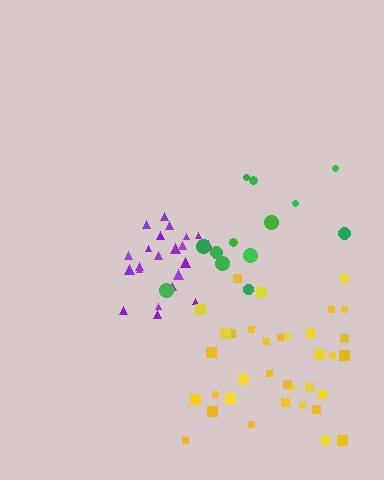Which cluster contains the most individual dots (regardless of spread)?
Yellow (35).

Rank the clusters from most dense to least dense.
purple, yellow, green.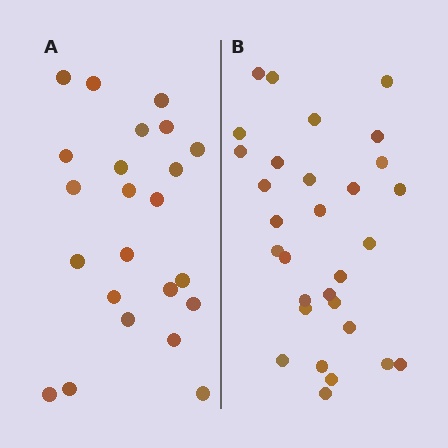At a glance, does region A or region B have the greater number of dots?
Region B (the right region) has more dots.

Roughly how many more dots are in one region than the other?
Region B has roughly 8 or so more dots than region A.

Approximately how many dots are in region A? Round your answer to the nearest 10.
About 20 dots. (The exact count is 23, which rounds to 20.)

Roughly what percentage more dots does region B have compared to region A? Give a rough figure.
About 30% more.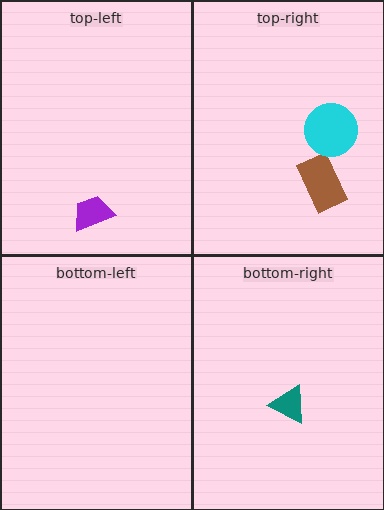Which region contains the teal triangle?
The bottom-right region.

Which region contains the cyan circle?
The top-right region.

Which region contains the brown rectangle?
The top-right region.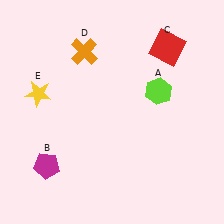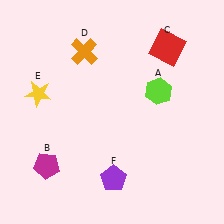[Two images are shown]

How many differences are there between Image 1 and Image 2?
There is 1 difference between the two images.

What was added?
A purple pentagon (F) was added in Image 2.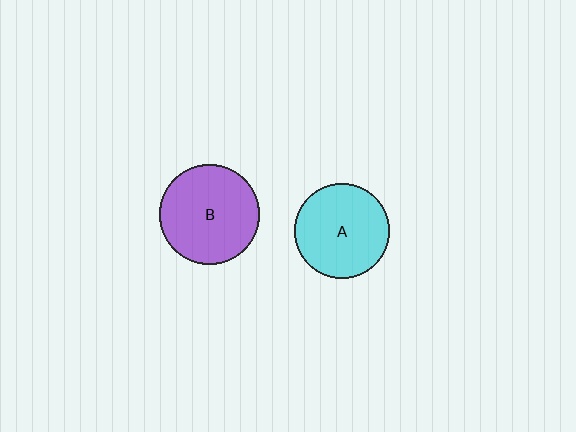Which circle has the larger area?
Circle B (purple).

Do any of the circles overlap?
No, none of the circles overlap.